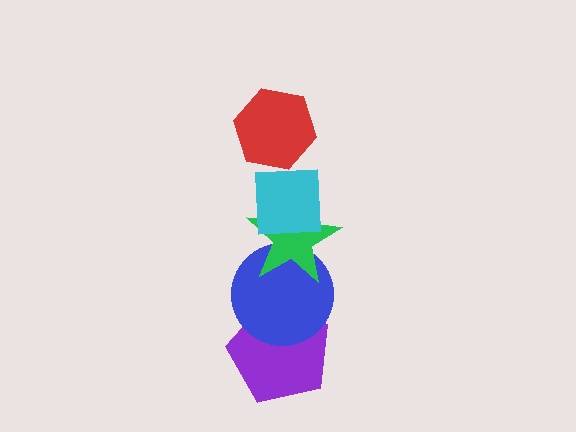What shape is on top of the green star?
The cyan square is on top of the green star.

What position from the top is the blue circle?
The blue circle is 4th from the top.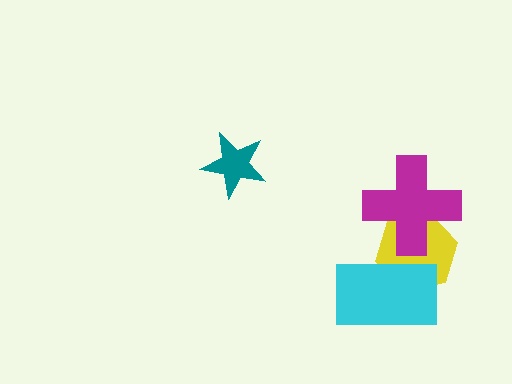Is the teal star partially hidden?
No, no other shape covers it.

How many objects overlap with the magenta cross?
1 object overlaps with the magenta cross.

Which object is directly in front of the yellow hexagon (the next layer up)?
The magenta cross is directly in front of the yellow hexagon.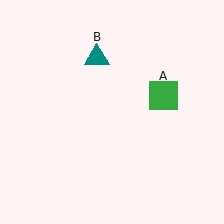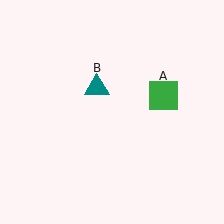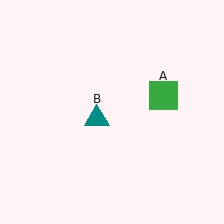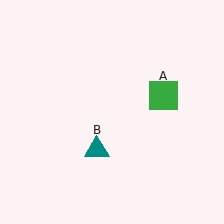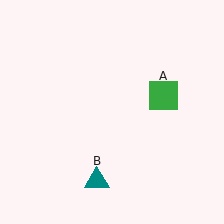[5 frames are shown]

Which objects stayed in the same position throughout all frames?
Green square (object A) remained stationary.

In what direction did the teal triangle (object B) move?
The teal triangle (object B) moved down.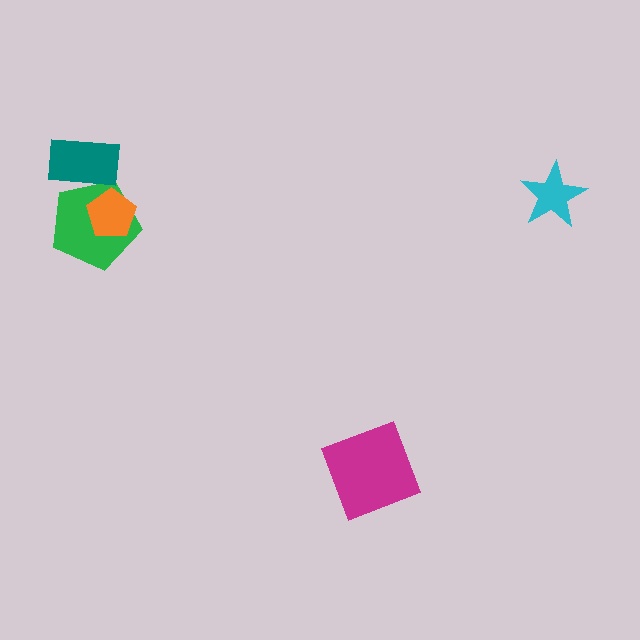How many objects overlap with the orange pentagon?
1 object overlaps with the orange pentagon.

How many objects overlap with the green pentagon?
2 objects overlap with the green pentagon.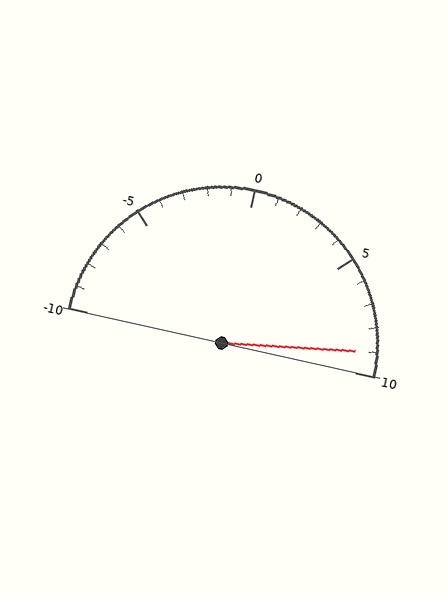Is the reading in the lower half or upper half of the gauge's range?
The reading is in the upper half of the range (-10 to 10).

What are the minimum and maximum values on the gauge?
The gauge ranges from -10 to 10.